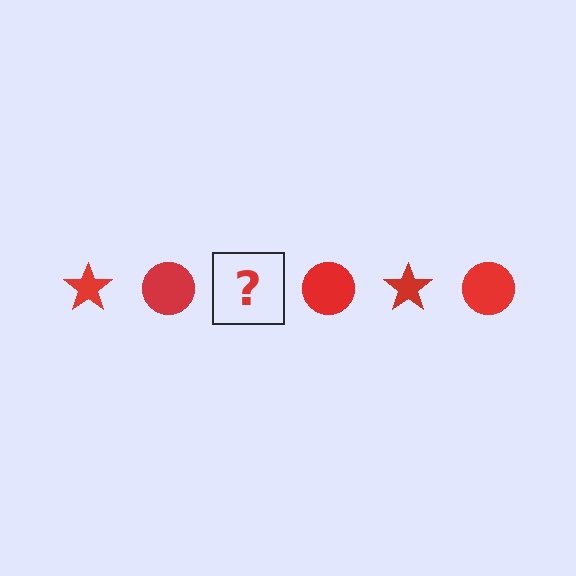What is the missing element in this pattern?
The missing element is a red star.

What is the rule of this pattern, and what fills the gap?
The rule is that the pattern cycles through star, circle shapes in red. The gap should be filled with a red star.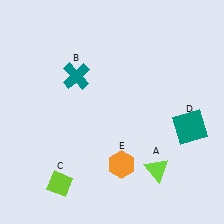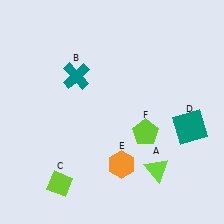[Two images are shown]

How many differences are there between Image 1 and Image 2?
There is 1 difference between the two images.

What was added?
A lime pentagon (F) was added in Image 2.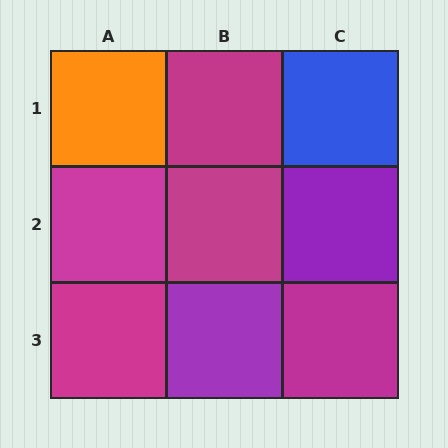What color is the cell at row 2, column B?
Magenta.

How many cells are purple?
2 cells are purple.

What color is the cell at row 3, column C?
Magenta.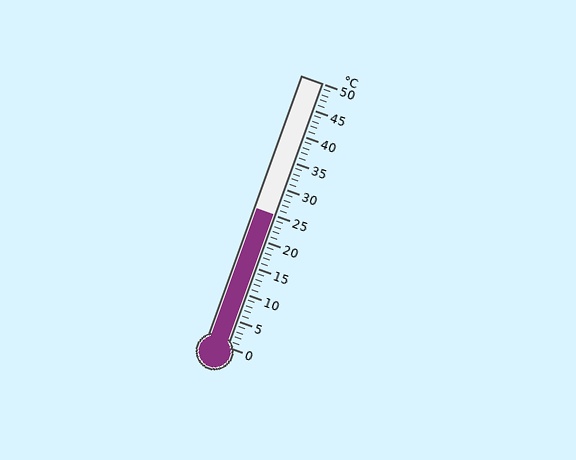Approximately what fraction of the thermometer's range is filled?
The thermometer is filled to approximately 50% of its range.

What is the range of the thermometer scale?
The thermometer scale ranges from 0°C to 50°C.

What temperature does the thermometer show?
The thermometer shows approximately 25°C.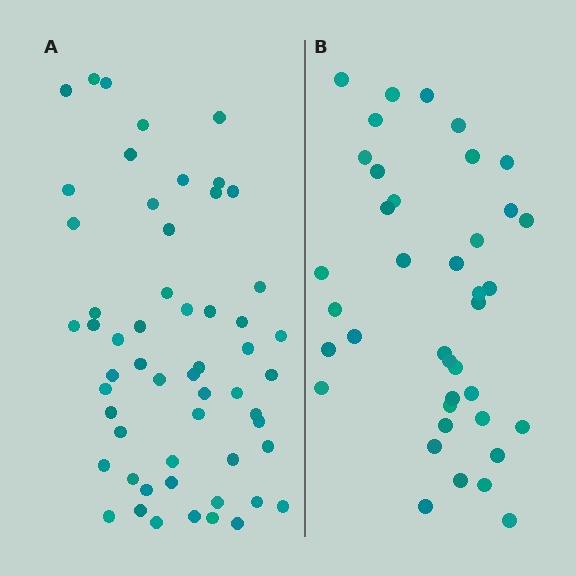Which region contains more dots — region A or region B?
Region A (the left region) has more dots.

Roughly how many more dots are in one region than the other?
Region A has approximately 15 more dots than region B.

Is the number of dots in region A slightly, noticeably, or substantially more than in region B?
Region A has noticeably more, but not dramatically so. The ratio is roughly 1.4 to 1.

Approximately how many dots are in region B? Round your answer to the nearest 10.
About 40 dots. (The exact count is 39, which rounds to 40.)